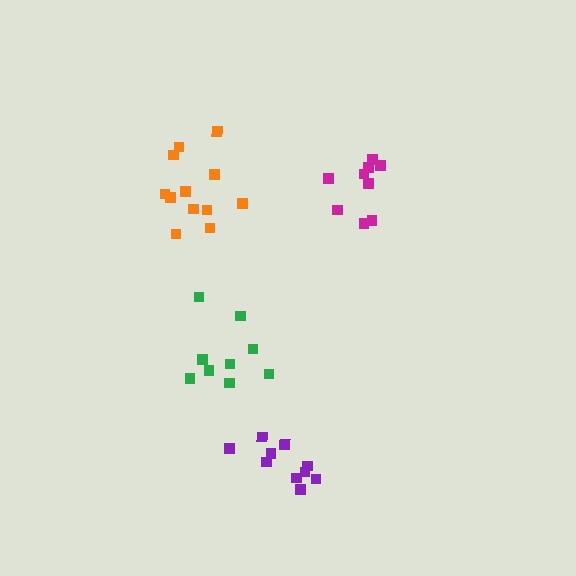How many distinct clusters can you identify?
There are 4 distinct clusters.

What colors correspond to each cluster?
The clusters are colored: magenta, purple, orange, green.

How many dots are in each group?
Group 1: 9 dots, Group 2: 10 dots, Group 3: 12 dots, Group 4: 9 dots (40 total).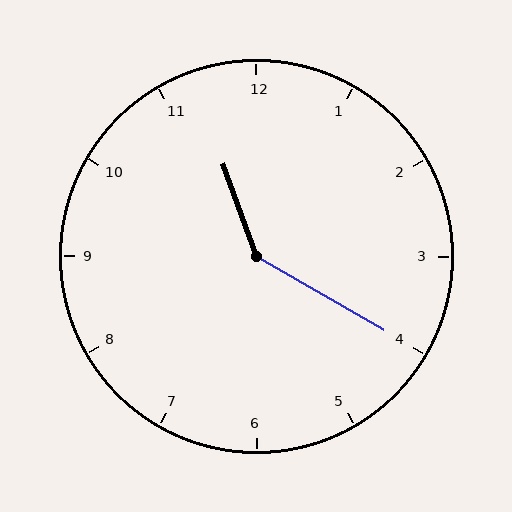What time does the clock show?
11:20.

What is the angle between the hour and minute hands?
Approximately 140 degrees.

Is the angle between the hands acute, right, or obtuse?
It is obtuse.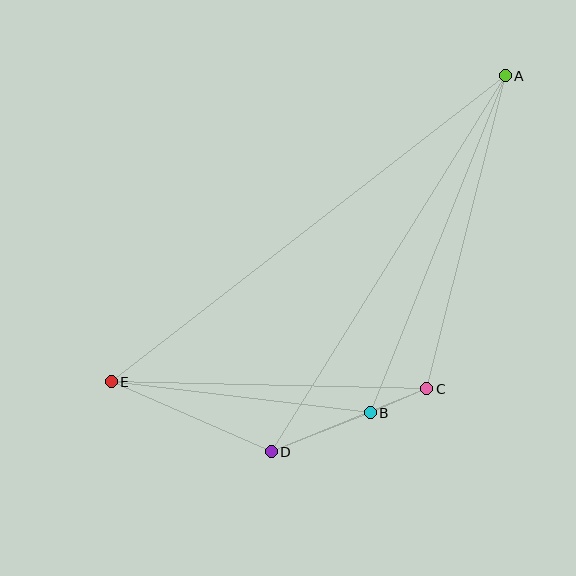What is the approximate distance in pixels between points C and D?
The distance between C and D is approximately 168 pixels.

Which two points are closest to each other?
Points B and C are closest to each other.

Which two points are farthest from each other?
Points A and E are farthest from each other.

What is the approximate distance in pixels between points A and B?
The distance between A and B is approximately 363 pixels.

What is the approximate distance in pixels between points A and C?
The distance between A and C is approximately 323 pixels.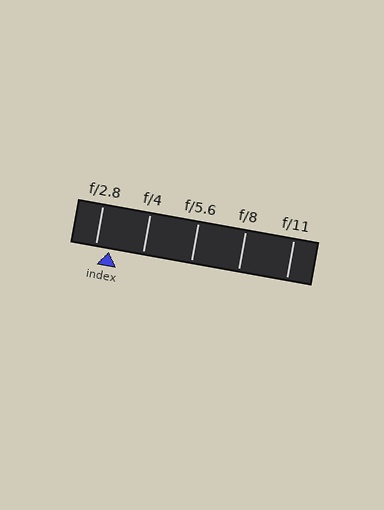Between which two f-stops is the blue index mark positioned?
The index mark is between f/2.8 and f/4.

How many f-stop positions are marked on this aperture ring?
There are 5 f-stop positions marked.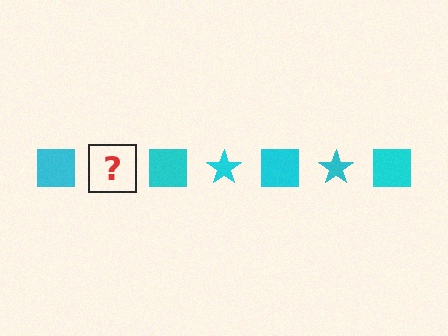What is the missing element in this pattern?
The missing element is a cyan star.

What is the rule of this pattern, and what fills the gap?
The rule is that the pattern cycles through square, star shapes in cyan. The gap should be filled with a cyan star.